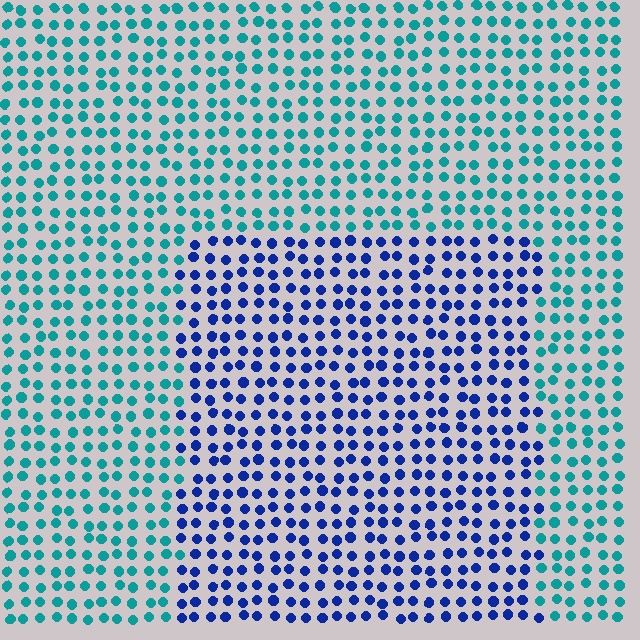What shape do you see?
I see a rectangle.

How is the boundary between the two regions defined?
The boundary is defined purely by a slight shift in hue (about 50 degrees). Spacing, size, and orientation are identical on both sides.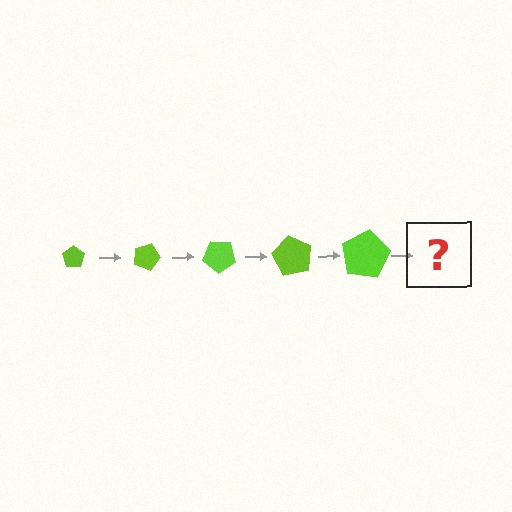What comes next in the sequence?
The next element should be a pentagon, larger than the previous one and rotated 100 degrees from the start.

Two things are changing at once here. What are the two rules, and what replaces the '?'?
The two rules are that the pentagon grows larger each step and it rotates 20 degrees each step. The '?' should be a pentagon, larger than the previous one and rotated 100 degrees from the start.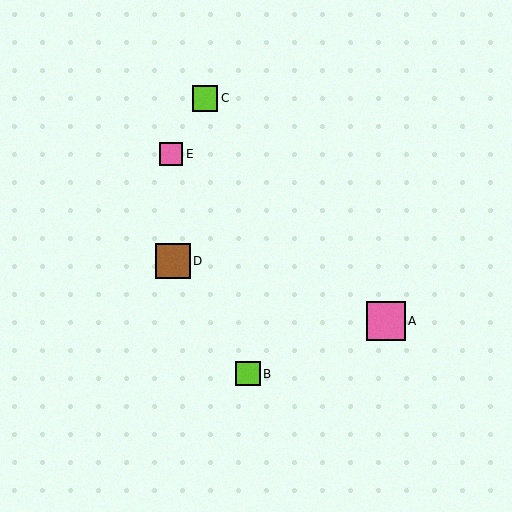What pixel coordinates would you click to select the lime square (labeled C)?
Click at (205, 98) to select the lime square C.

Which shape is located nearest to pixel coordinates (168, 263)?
The brown square (labeled D) at (173, 261) is nearest to that location.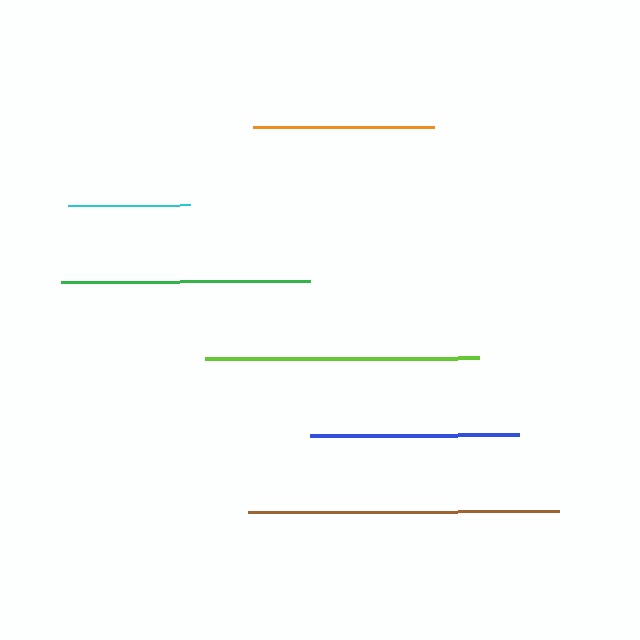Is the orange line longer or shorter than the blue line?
The blue line is longer than the orange line.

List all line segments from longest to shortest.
From longest to shortest: brown, lime, green, blue, orange, cyan.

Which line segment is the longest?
The brown line is the longest at approximately 311 pixels.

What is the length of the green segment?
The green segment is approximately 250 pixels long.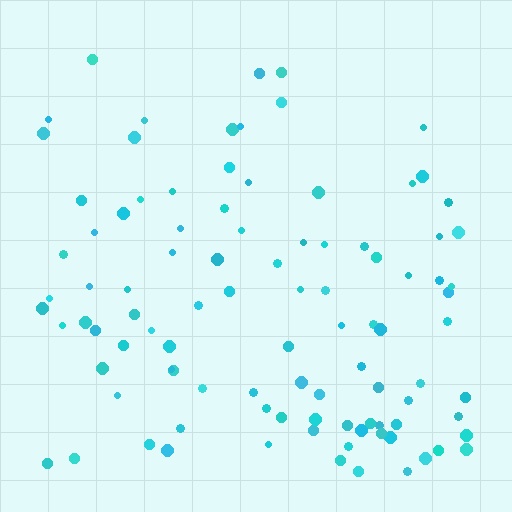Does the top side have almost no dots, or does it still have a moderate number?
Still a moderate number, just noticeably fewer than the bottom.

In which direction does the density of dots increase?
From top to bottom, with the bottom side densest.